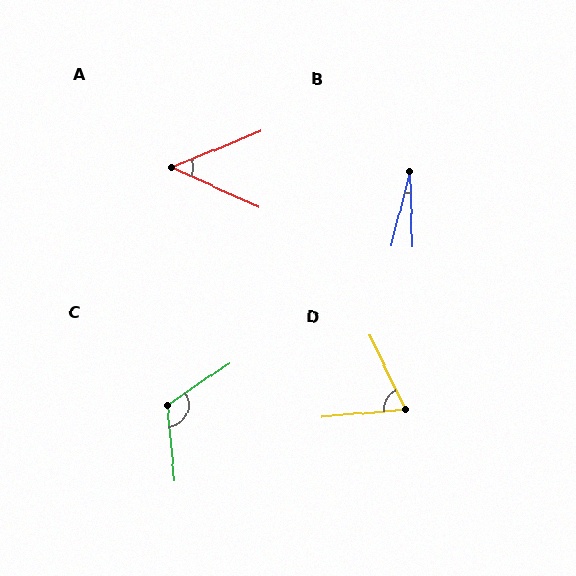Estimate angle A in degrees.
Approximately 47 degrees.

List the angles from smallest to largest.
B (16°), A (47°), D (69°), C (118°).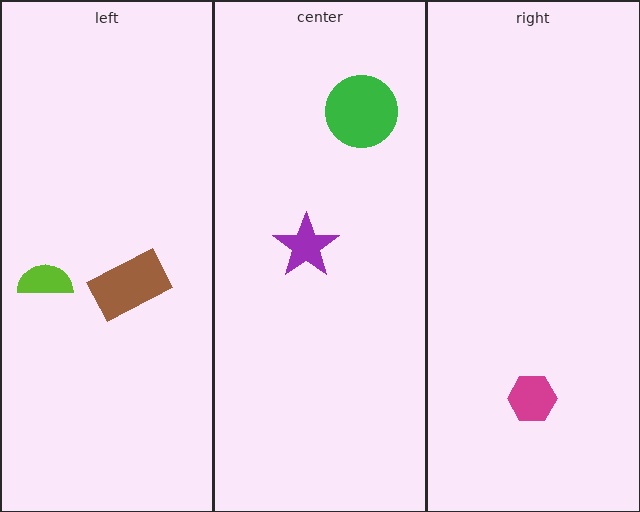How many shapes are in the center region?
2.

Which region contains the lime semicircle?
The left region.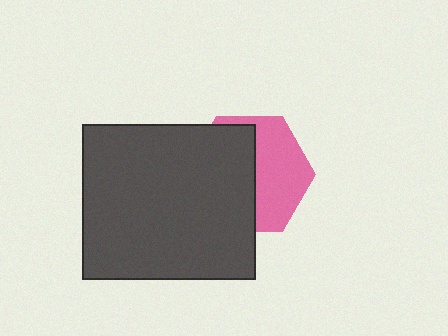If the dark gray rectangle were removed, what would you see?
You would see the complete pink hexagon.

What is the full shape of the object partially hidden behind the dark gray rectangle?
The partially hidden object is a pink hexagon.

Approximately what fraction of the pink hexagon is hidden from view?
Roughly 53% of the pink hexagon is hidden behind the dark gray rectangle.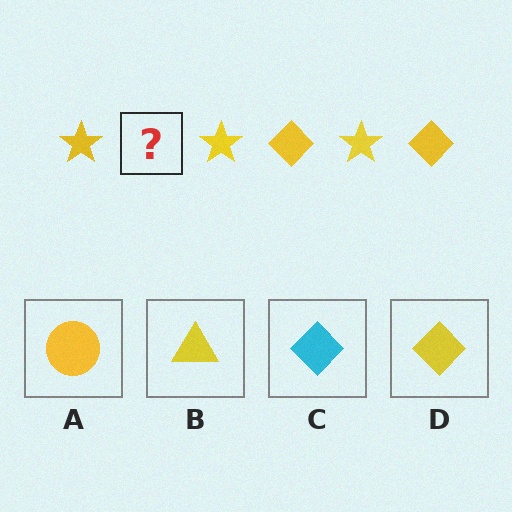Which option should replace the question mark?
Option D.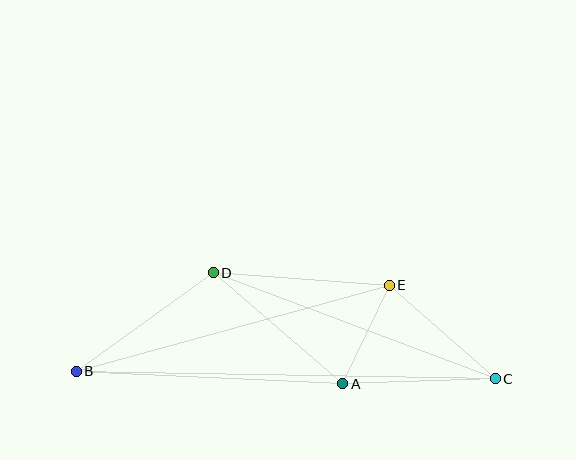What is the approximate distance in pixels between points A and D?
The distance between A and D is approximately 171 pixels.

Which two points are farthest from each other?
Points B and C are farthest from each other.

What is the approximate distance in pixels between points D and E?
The distance between D and E is approximately 177 pixels.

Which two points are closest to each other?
Points A and E are closest to each other.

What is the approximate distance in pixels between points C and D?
The distance between C and D is approximately 301 pixels.